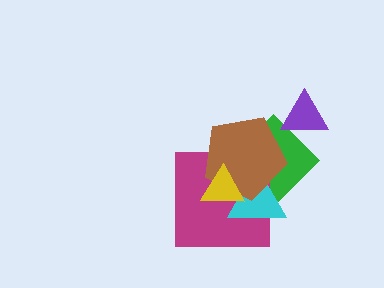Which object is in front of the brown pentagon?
The yellow triangle is in front of the brown pentagon.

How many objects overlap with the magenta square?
4 objects overlap with the magenta square.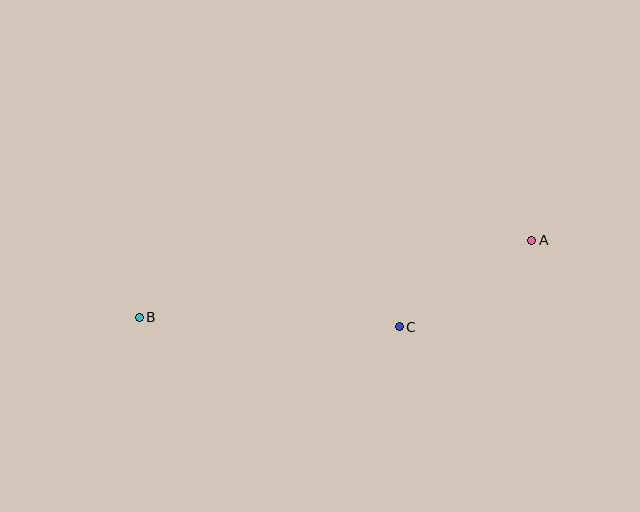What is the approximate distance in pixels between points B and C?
The distance between B and C is approximately 260 pixels.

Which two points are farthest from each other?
Points A and B are farthest from each other.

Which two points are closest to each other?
Points A and C are closest to each other.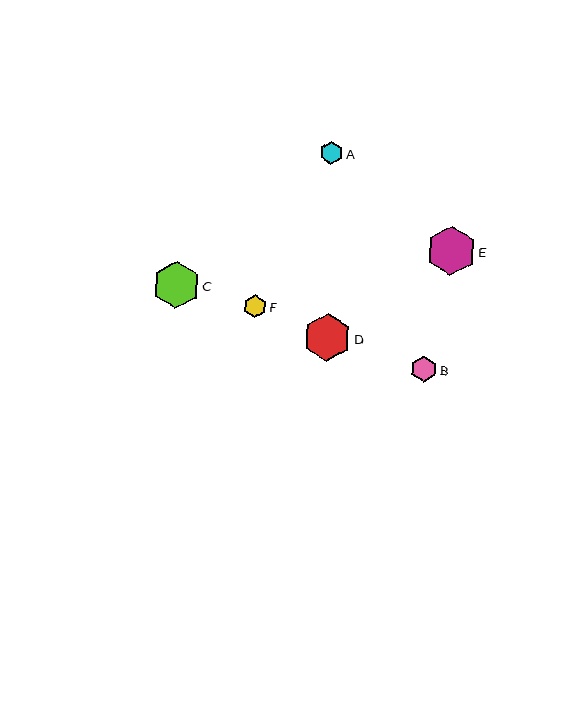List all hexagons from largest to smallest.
From largest to smallest: E, D, C, B, A, F.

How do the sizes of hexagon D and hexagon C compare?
Hexagon D and hexagon C are approximately the same size.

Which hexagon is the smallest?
Hexagon F is the smallest with a size of approximately 23 pixels.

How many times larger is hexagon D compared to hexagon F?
Hexagon D is approximately 2.1 times the size of hexagon F.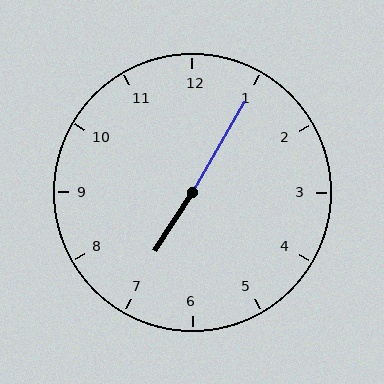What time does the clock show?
7:05.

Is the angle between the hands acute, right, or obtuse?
It is obtuse.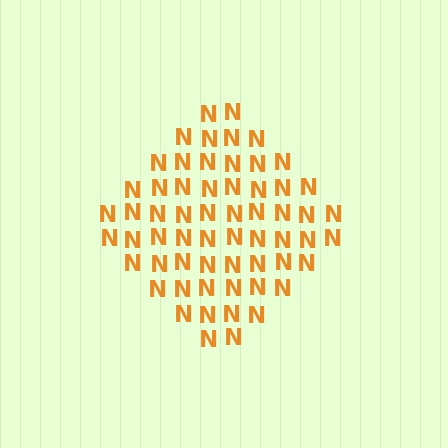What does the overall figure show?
The overall figure shows a diamond.